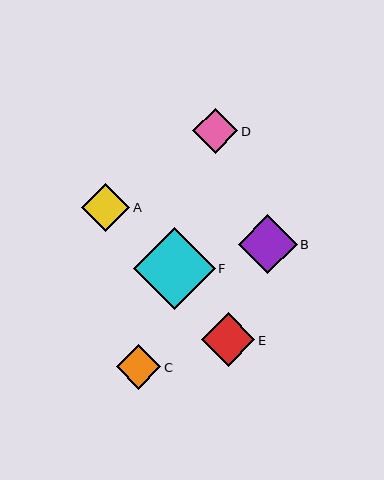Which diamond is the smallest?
Diamond C is the smallest with a size of approximately 44 pixels.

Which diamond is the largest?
Diamond F is the largest with a size of approximately 82 pixels.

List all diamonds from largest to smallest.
From largest to smallest: F, B, E, A, D, C.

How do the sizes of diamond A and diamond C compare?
Diamond A and diamond C are approximately the same size.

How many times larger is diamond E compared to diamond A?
Diamond E is approximately 1.1 times the size of diamond A.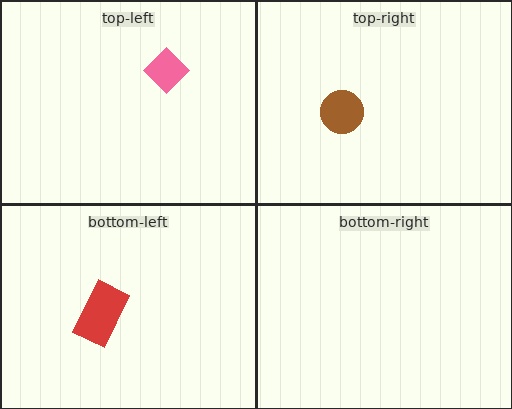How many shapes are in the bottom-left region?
1.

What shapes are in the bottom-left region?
The red rectangle.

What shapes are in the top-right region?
The brown circle.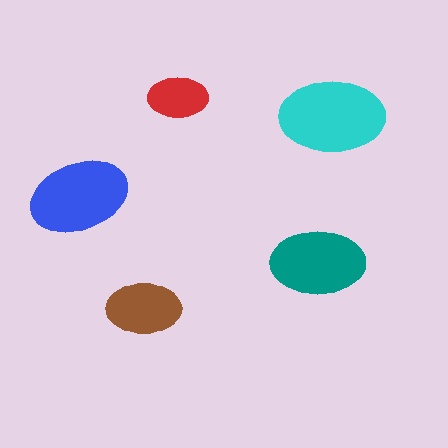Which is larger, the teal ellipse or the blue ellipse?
The blue one.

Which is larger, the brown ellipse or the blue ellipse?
The blue one.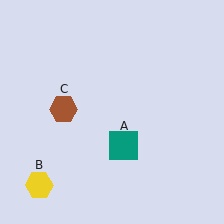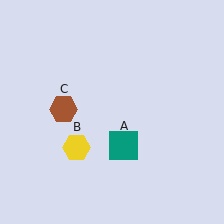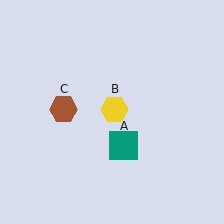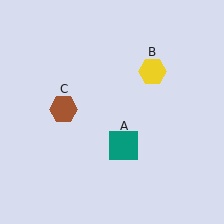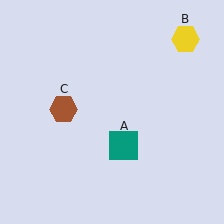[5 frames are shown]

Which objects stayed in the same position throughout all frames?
Teal square (object A) and brown hexagon (object C) remained stationary.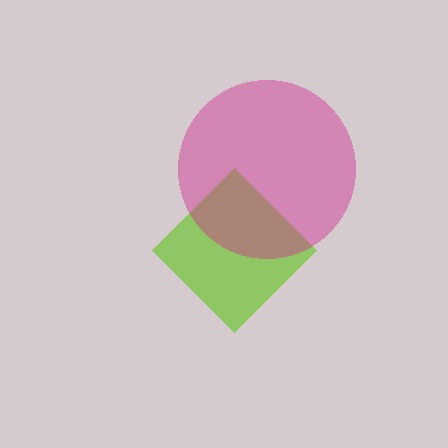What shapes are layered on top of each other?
The layered shapes are: a lime diamond, a magenta circle.